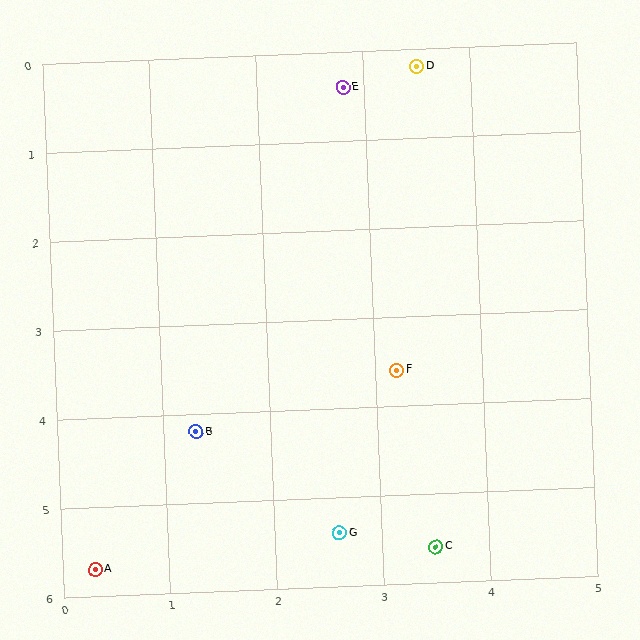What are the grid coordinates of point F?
Point F is at approximately (3.2, 3.6).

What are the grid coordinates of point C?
Point C is at approximately (3.5, 5.6).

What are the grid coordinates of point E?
Point E is at approximately (2.8, 0.4).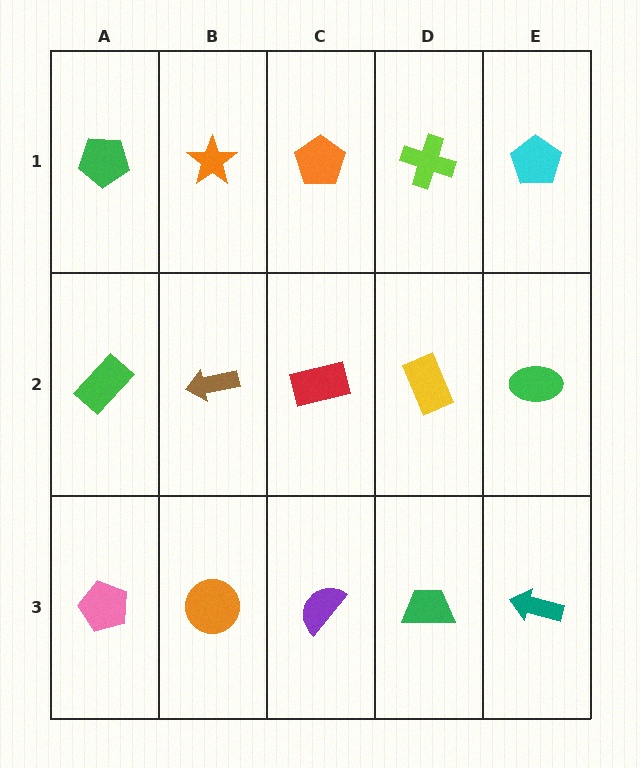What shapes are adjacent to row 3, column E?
A green ellipse (row 2, column E), a green trapezoid (row 3, column D).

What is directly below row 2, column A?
A pink pentagon.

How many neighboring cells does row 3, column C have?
3.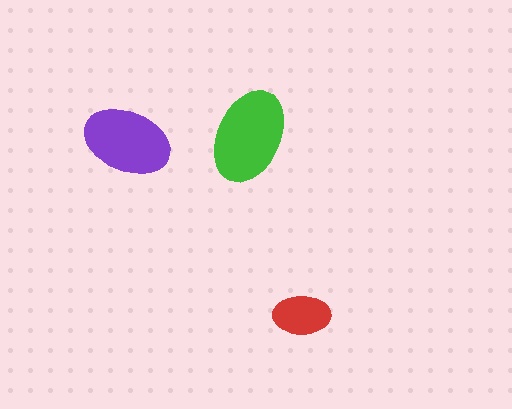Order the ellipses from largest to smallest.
the green one, the purple one, the red one.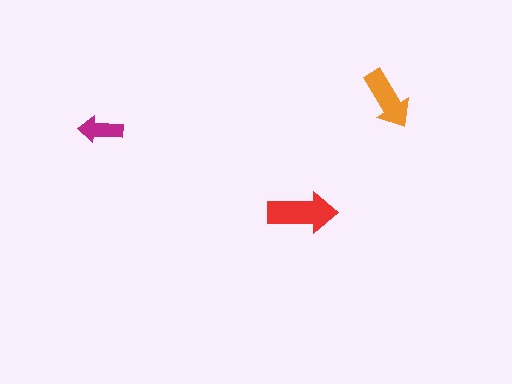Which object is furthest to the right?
The orange arrow is rightmost.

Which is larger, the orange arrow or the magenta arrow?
The orange one.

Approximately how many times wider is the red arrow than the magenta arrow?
About 1.5 times wider.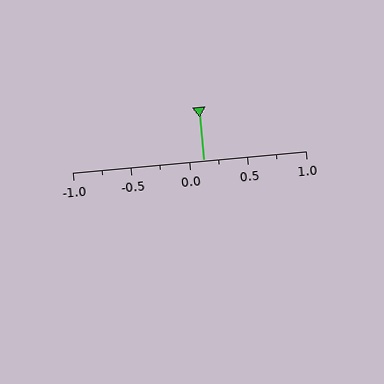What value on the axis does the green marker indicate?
The marker indicates approximately 0.12.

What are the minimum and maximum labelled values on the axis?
The axis runs from -1.0 to 1.0.